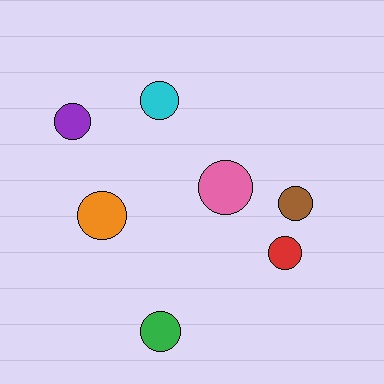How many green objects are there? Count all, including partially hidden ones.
There is 1 green object.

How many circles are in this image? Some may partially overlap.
There are 7 circles.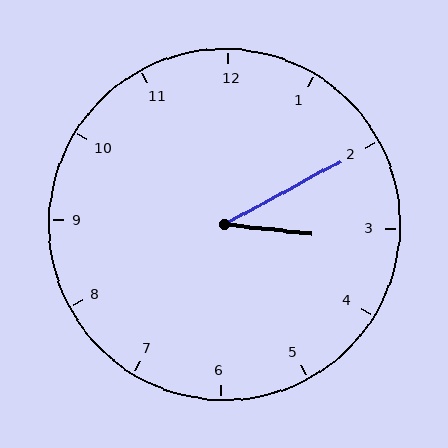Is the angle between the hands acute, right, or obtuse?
It is acute.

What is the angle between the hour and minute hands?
Approximately 35 degrees.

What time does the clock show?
3:10.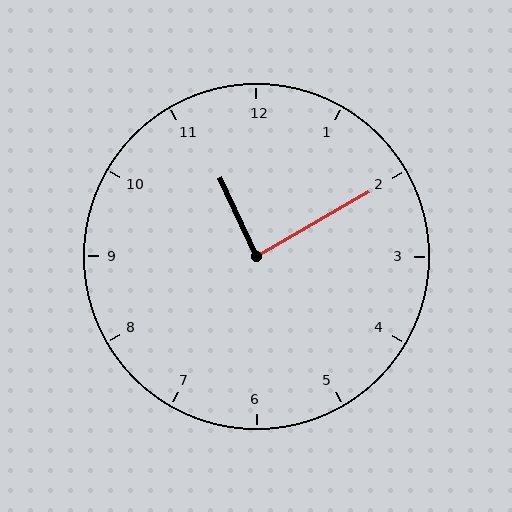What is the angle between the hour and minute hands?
Approximately 85 degrees.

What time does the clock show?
11:10.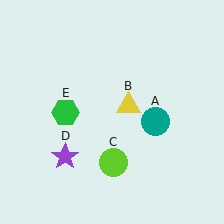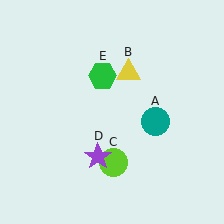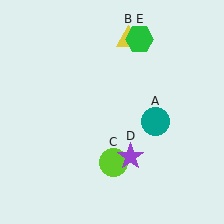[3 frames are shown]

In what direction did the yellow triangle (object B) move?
The yellow triangle (object B) moved up.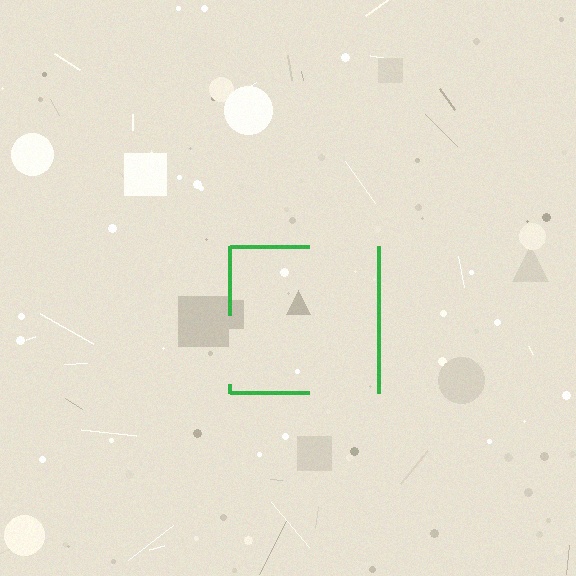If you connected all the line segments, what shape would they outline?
They would outline a square.